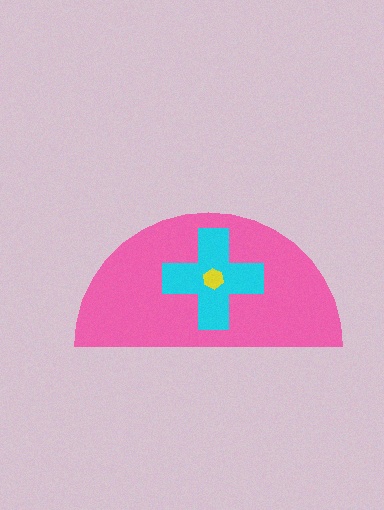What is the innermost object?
The yellow hexagon.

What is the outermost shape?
The pink semicircle.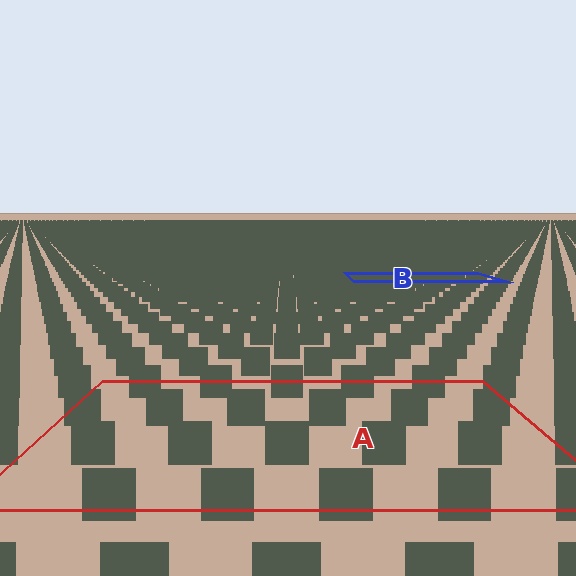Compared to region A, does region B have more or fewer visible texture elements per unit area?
Region B has more texture elements per unit area — they are packed more densely because it is farther away.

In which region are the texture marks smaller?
The texture marks are smaller in region B, because it is farther away.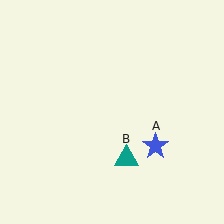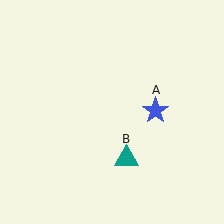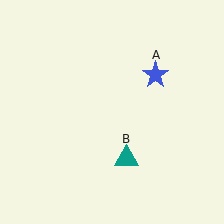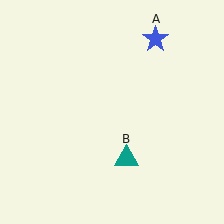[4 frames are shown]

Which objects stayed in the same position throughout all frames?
Teal triangle (object B) remained stationary.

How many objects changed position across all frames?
1 object changed position: blue star (object A).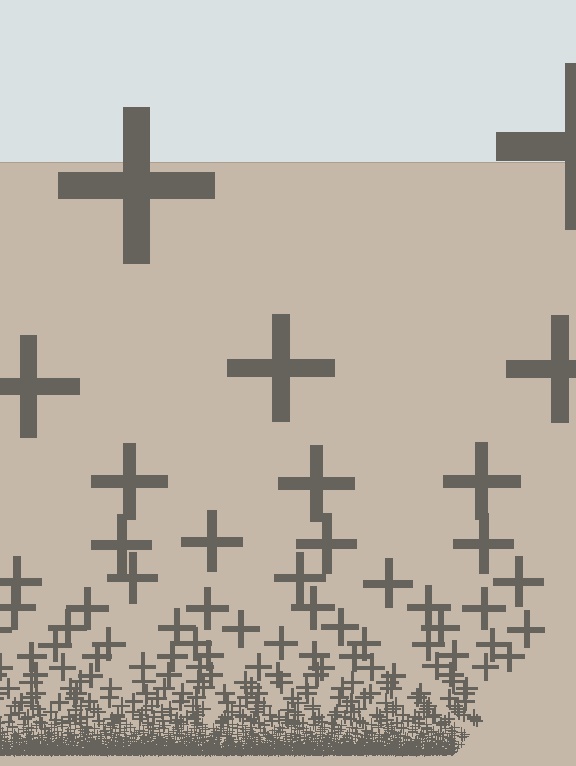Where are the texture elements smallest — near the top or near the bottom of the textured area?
Near the bottom.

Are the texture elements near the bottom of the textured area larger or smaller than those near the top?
Smaller. The gradient is inverted — elements near the bottom are smaller and denser.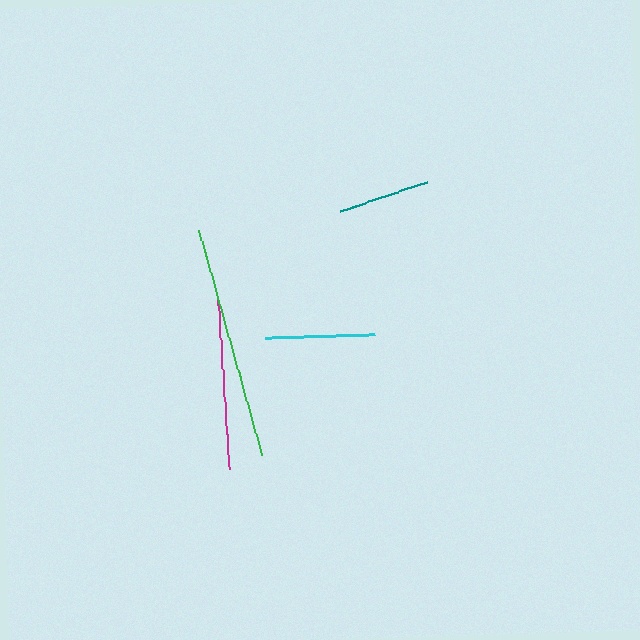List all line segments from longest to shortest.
From longest to shortest: green, magenta, cyan, teal.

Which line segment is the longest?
The green line is the longest at approximately 234 pixels.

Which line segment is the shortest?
The teal line is the shortest at approximately 92 pixels.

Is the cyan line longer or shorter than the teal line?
The cyan line is longer than the teal line.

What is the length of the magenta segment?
The magenta segment is approximately 172 pixels long.